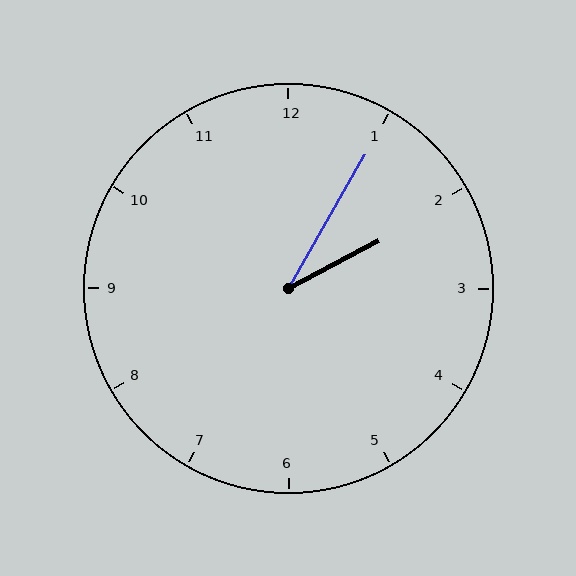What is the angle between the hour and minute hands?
Approximately 32 degrees.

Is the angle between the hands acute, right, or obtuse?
It is acute.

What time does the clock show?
2:05.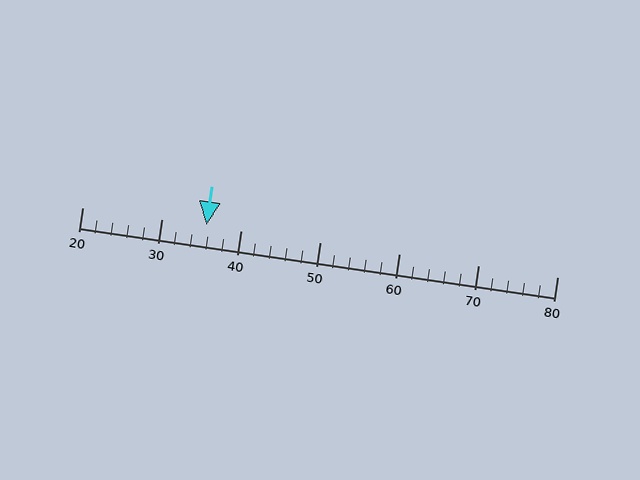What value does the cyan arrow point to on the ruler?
The cyan arrow points to approximately 36.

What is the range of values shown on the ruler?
The ruler shows values from 20 to 80.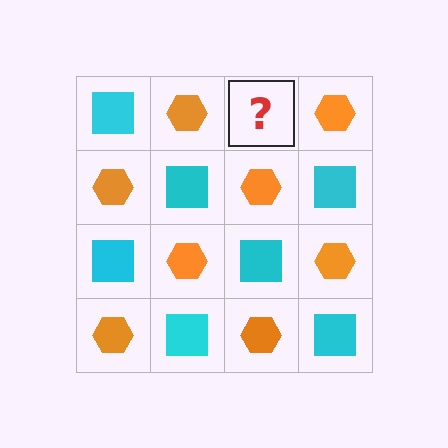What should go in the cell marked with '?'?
The missing cell should contain a cyan square.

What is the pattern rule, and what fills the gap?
The rule is that it alternates cyan square and orange hexagon in a checkerboard pattern. The gap should be filled with a cyan square.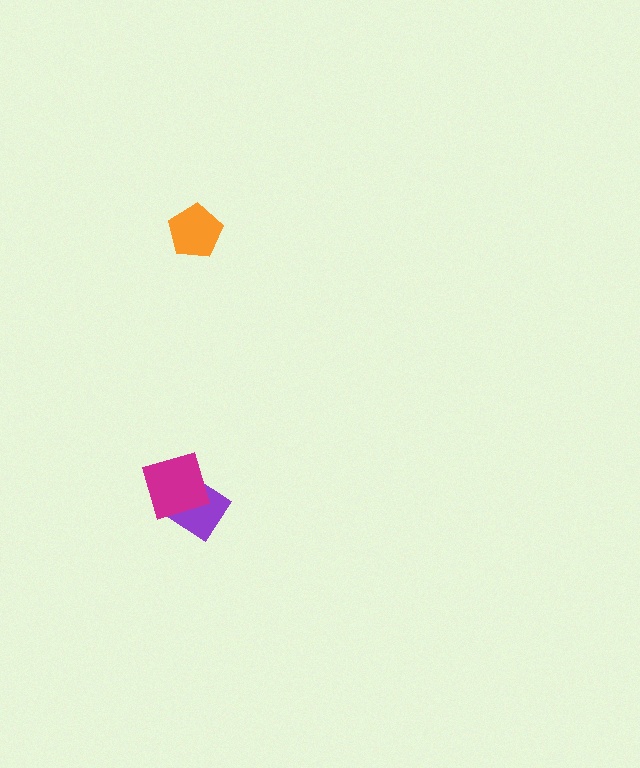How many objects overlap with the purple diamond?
1 object overlaps with the purple diamond.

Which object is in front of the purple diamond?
The magenta diamond is in front of the purple diamond.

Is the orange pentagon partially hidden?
No, no other shape covers it.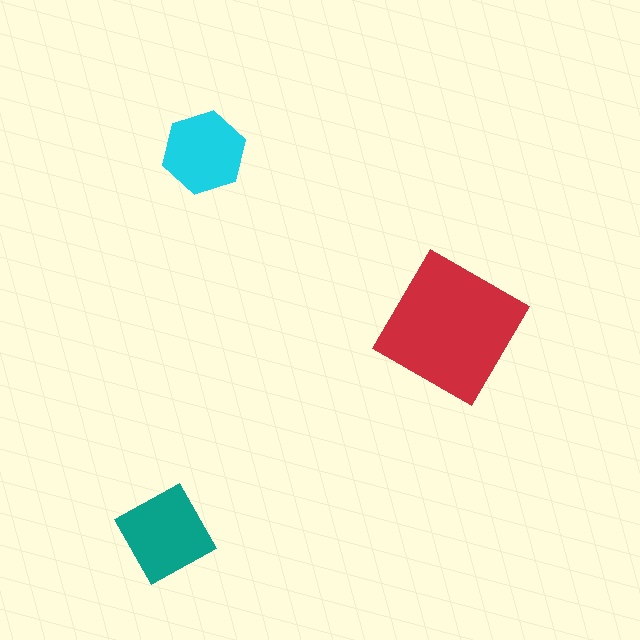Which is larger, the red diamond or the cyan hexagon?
The red diamond.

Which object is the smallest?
The cyan hexagon.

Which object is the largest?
The red diamond.